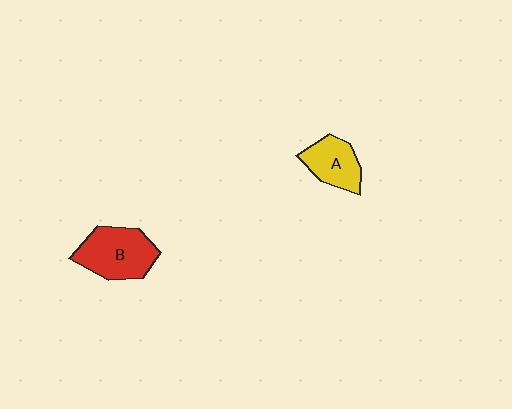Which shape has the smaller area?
Shape A (yellow).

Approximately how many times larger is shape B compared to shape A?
Approximately 1.4 times.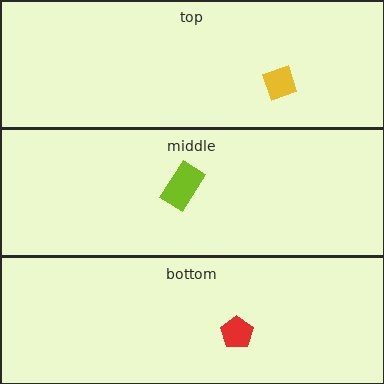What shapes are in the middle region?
The lime rectangle.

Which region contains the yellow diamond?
The top region.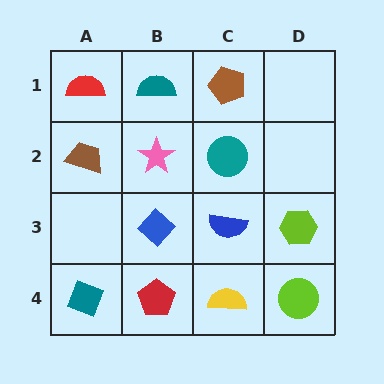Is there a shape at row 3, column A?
No, that cell is empty.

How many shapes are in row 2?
3 shapes.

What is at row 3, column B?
A blue diamond.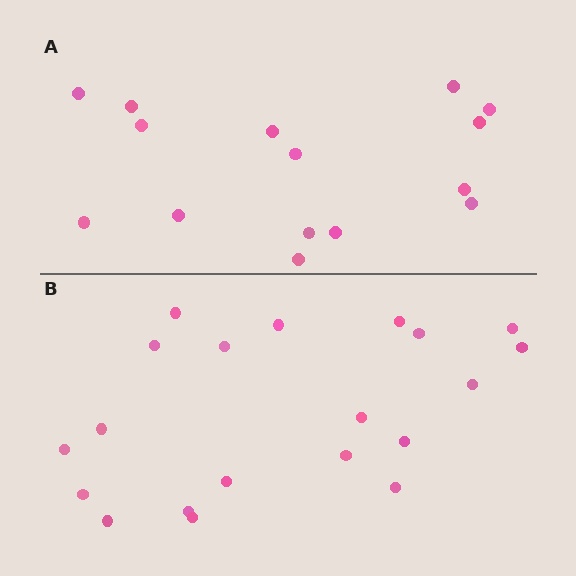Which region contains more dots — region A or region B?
Region B (the bottom region) has more dots.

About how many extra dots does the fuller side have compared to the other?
Region B has about 5 more dots than region A.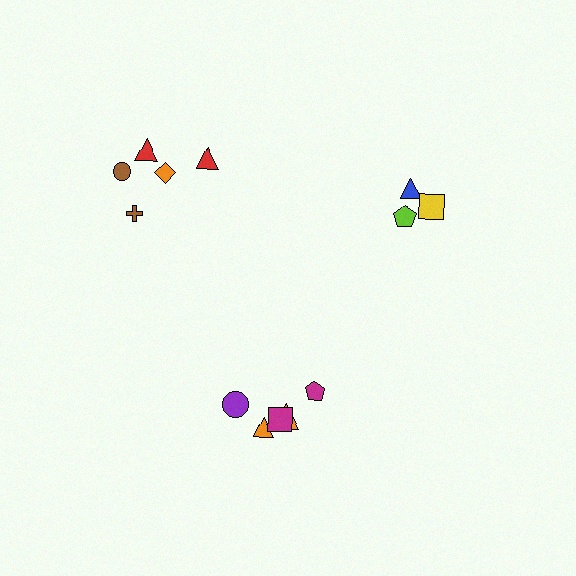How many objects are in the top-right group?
There are 3 objects.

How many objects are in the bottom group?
There are 5 objects.